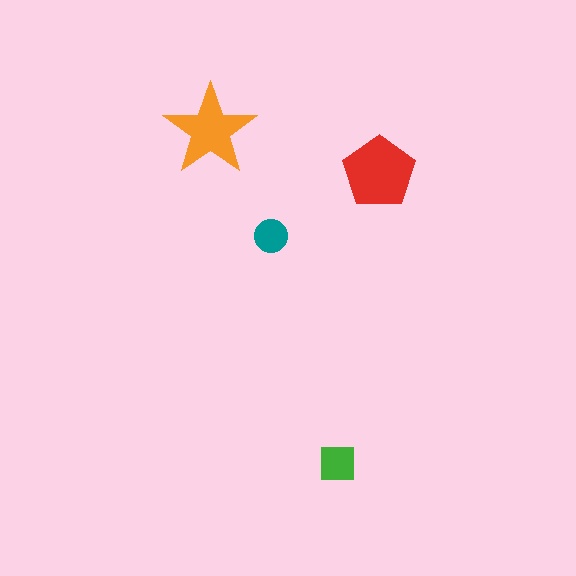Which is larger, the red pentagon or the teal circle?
The red pentagon.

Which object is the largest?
The red pentagon.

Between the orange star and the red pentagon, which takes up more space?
The red pentagon.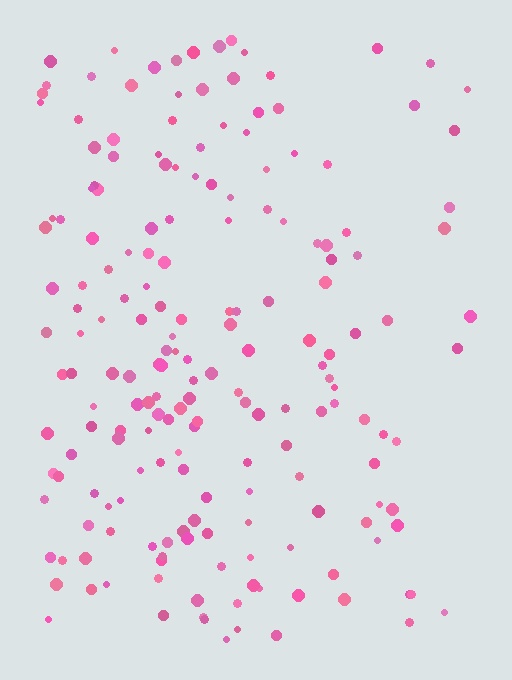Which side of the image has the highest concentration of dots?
The left.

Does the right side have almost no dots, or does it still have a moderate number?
Still a moderate number, just noticeably fewer than the left.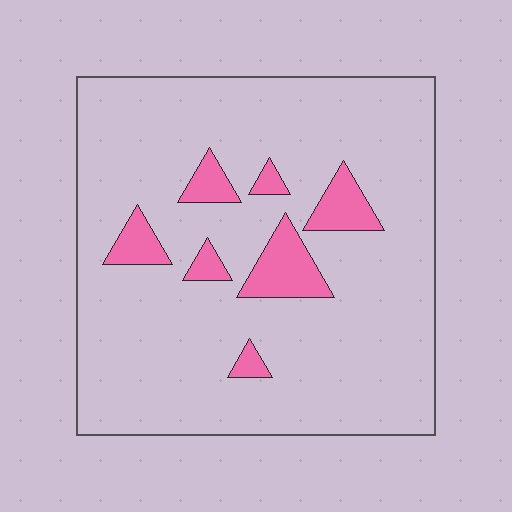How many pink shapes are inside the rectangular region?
7.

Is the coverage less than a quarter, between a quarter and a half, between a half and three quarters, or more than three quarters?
Less than a quarter.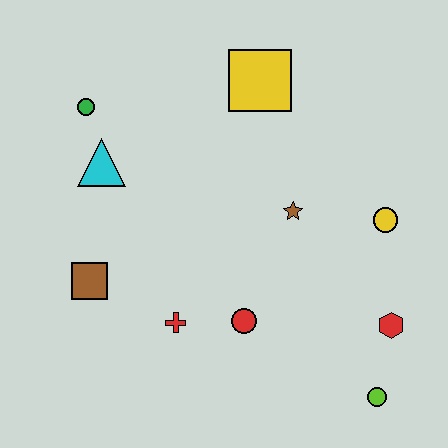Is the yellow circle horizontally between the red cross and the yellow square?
No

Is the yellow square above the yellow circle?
Yes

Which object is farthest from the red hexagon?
The green circle is farthest from the red hexagon.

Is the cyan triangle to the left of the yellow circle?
Yes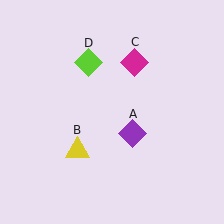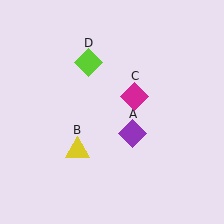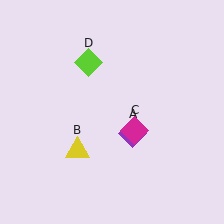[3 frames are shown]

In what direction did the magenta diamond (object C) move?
The magenta diamond (object C) moved down.